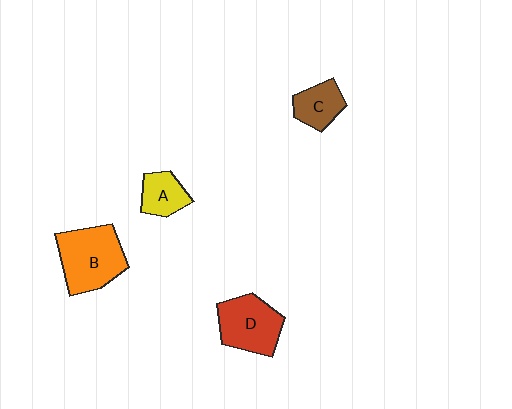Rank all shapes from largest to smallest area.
From largest to smallest: B (orange), D (red), C (brown), A (yellow).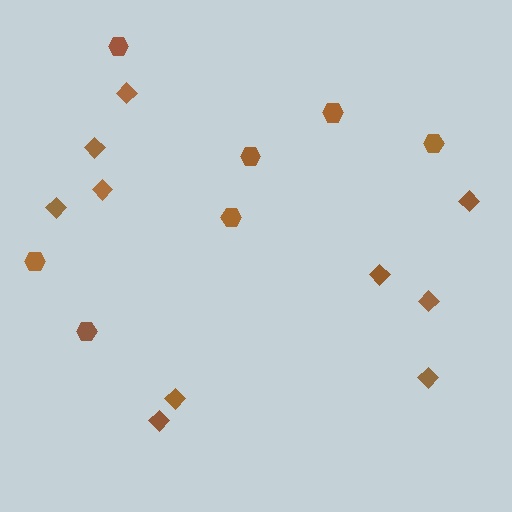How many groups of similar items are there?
There are 2 groups: one group of diamonds (10) and one group of hexagons (7).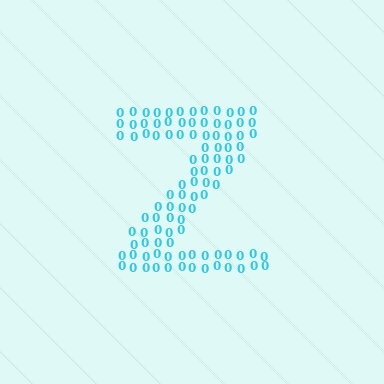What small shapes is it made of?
It is made of small digit 0's.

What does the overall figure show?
The overall figure shows the letter Z.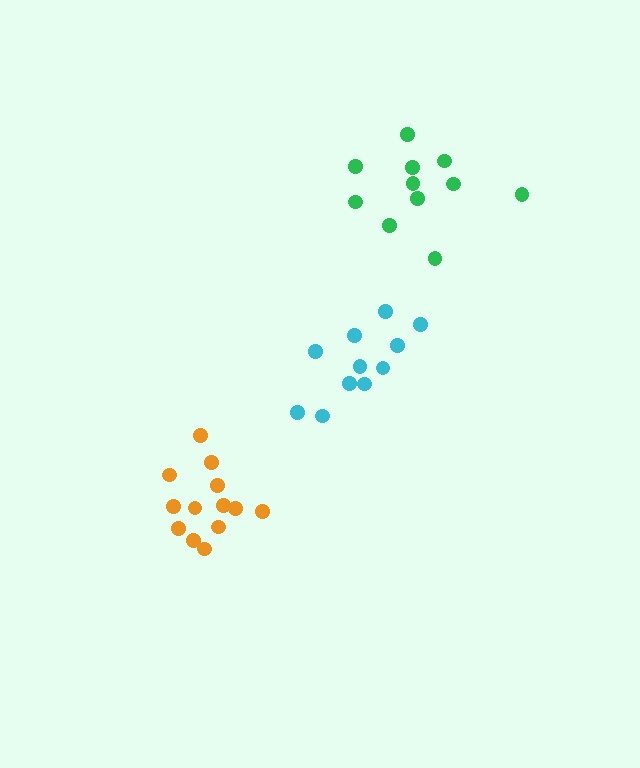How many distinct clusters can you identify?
There are 3 distinct clusters.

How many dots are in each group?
Group 1: 13 dots, Group 2: 11 dots, Group 3: 11 dots (35 total).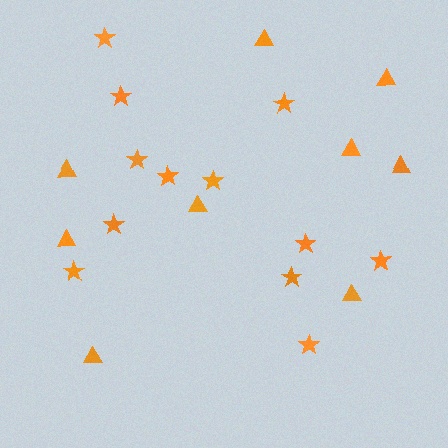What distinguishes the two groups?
There are 2 groups: one group of triangles (9) and one group of stars (12).